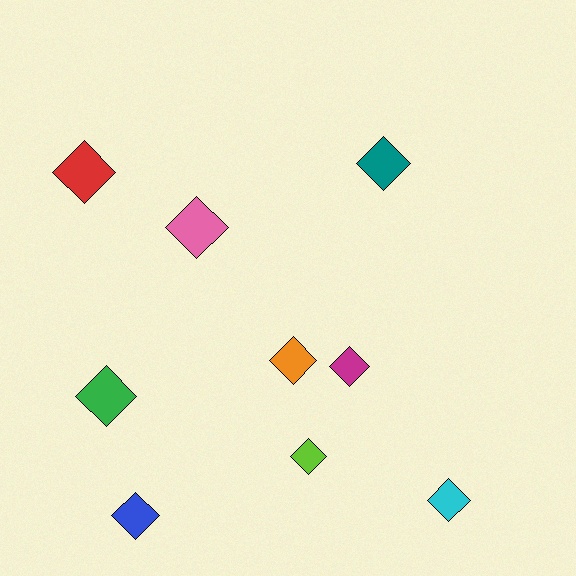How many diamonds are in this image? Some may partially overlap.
There are 9 diamonds.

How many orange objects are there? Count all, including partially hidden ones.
There is 1 orange object.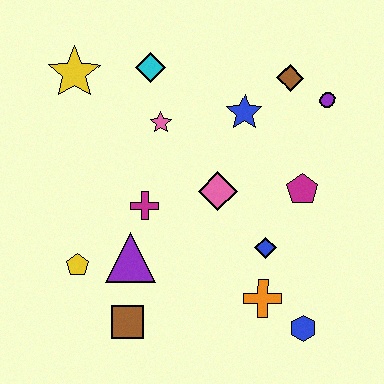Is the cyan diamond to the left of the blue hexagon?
Yes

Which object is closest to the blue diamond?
The orange cross is closest to the blue diamond.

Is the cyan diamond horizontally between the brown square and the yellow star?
No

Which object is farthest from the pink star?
The blue hexagon is farthest from the pink star.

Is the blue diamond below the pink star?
Yes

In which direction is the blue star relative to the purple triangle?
The blue star is above the purple triangle.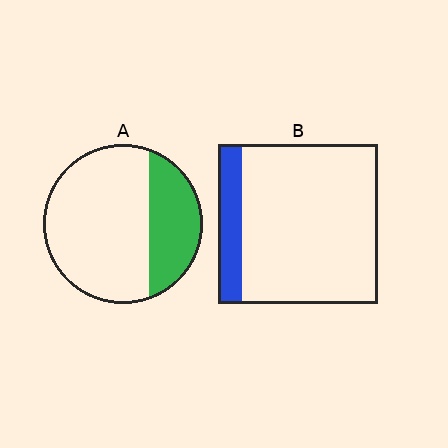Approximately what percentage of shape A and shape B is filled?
A is approximately 30% and B is approximately 15%.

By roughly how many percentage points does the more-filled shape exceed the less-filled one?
By roughly 15 percentage points (A over B).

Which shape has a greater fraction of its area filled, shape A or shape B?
Shape A.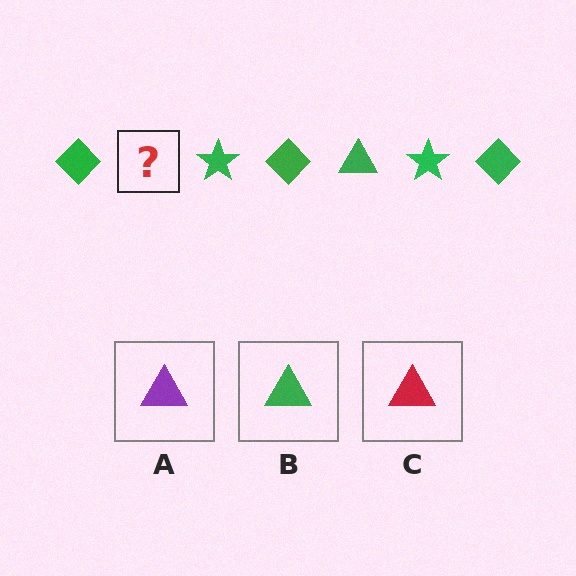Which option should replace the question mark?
Option B.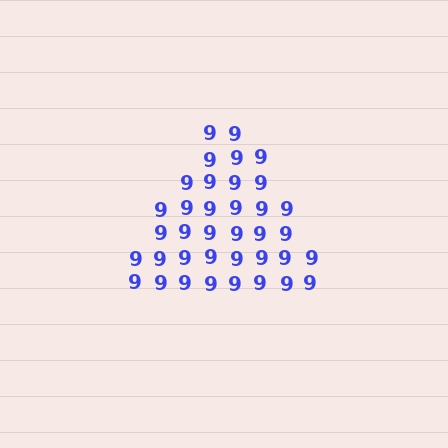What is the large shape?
The large shape is a triangle.